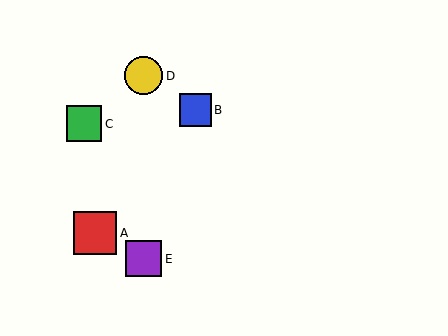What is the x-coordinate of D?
Object D is at x≈144.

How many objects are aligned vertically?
2 objects (D, E) are aligned vertically.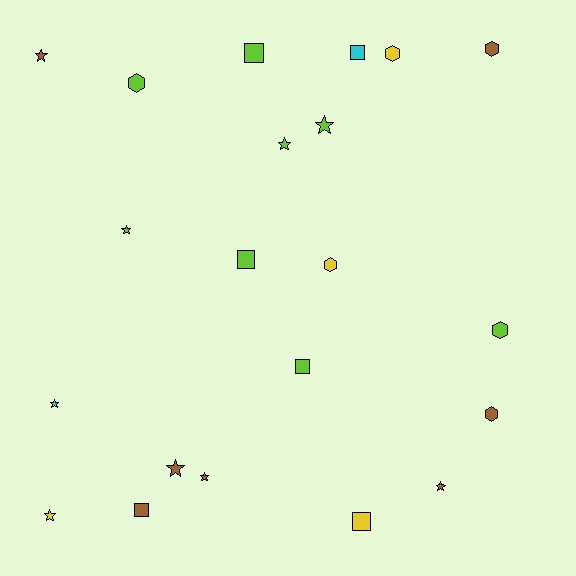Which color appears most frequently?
Lime, with 8 objects.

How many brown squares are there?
There is 1 brown square.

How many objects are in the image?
There are 21 objects.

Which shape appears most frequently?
Star, with 9 objects.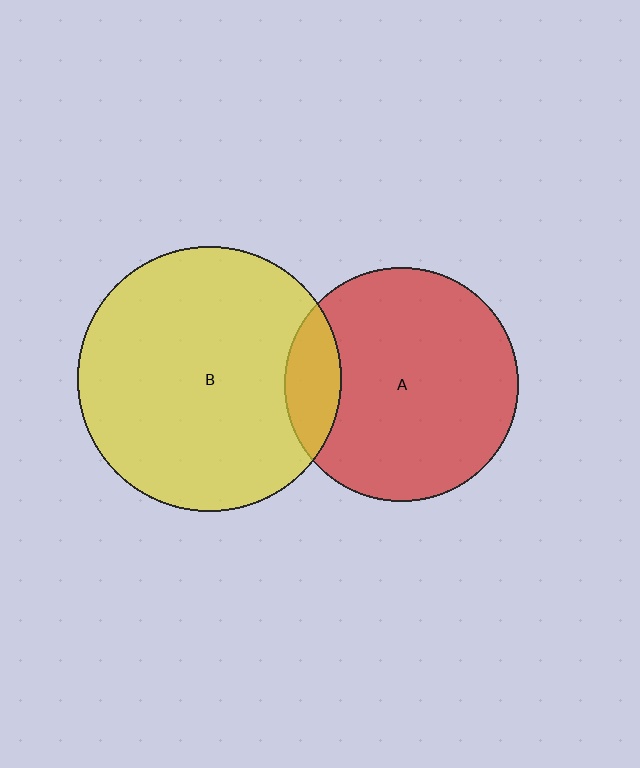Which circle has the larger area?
Circle B (yellow).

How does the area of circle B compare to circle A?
Approximately 1.3 times.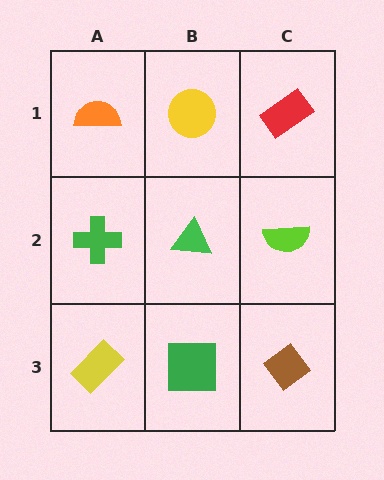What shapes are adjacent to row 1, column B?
A green triangle (row 2, column B), an orange semicircle (row 1, column A), a red rectangle (row 1, column C).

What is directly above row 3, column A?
A green cross.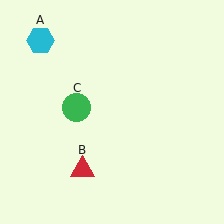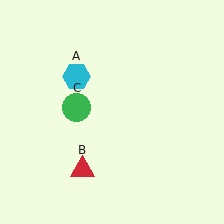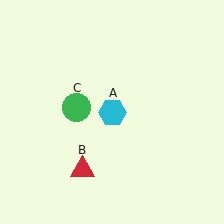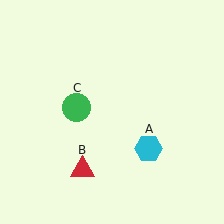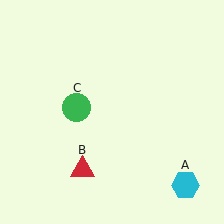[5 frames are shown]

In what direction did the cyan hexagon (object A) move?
The cyan hexagon (object A) moved down and to the right.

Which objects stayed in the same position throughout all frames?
Red triangle (object B) and green circle (object C) remained stationary.